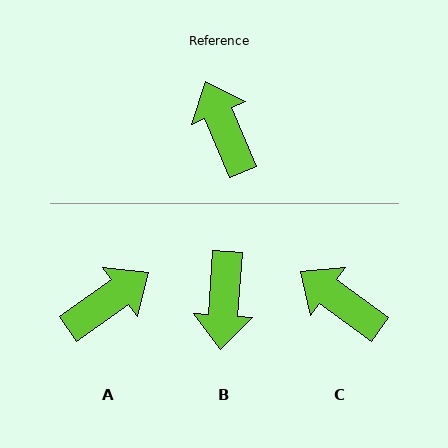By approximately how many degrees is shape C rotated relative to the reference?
Approximately 32 degrees counter-clockwise.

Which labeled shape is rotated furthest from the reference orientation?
B, about 153 degrees away.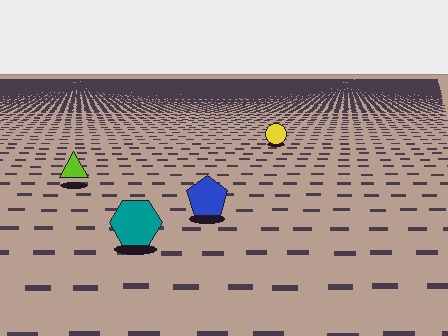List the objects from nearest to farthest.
From nearest to farthest: the teal hexagon, the blue pentagon, the lime triangle, the yellow circle.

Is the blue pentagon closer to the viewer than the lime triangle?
Yes. The blue pentagon is closer — you can tell from the texture gradient: the ground texture is coarser near it.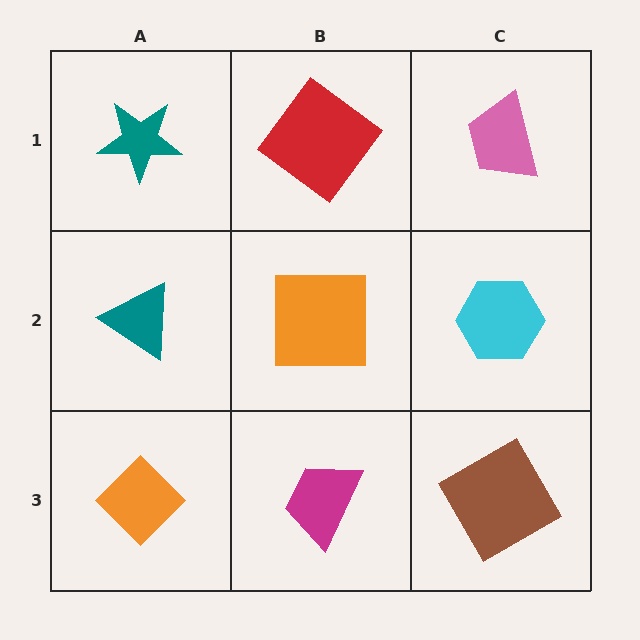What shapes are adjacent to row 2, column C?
A pink trapezoid (row 1, column C), a brown square (row 3, column C), an orange square (row 2, column B).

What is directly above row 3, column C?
A cyan hexagon.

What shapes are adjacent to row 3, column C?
A cyan hexagon (row 2, column C), a magenta trapezoid (row 3, column B).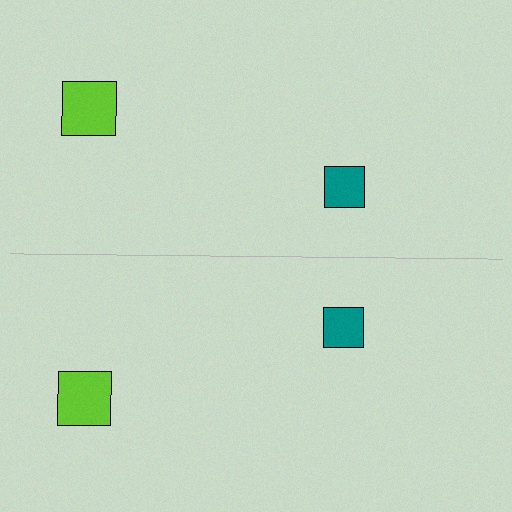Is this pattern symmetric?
Yes, this pattern has bilateral (reflection) symmetry.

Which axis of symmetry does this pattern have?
The pattern has a horizontal axis of symmetry running through the center of the image.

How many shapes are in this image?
There are 4 shapes in this image.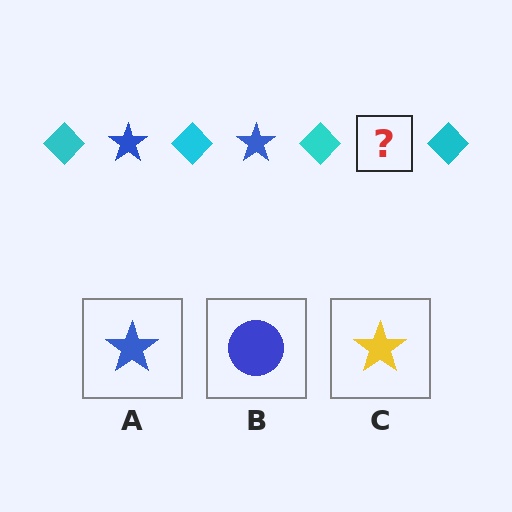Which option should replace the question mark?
Option A.